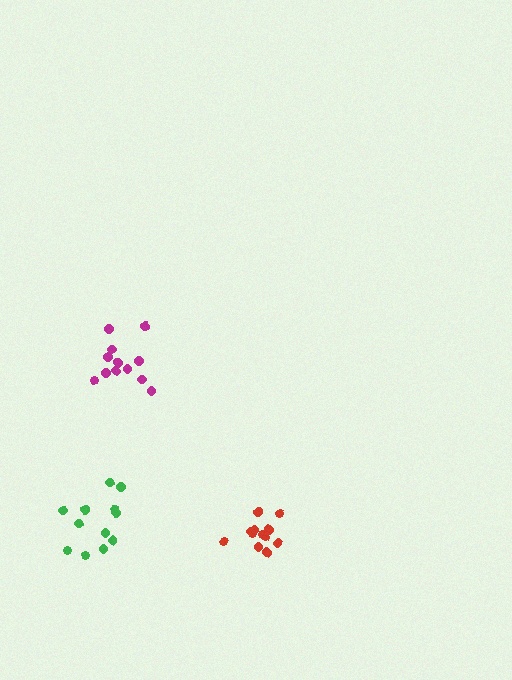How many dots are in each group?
Group 1: 12 dots, Group 2: 12 dots, Group 3: 12 dots (36 total).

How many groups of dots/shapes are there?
There are 3 groups.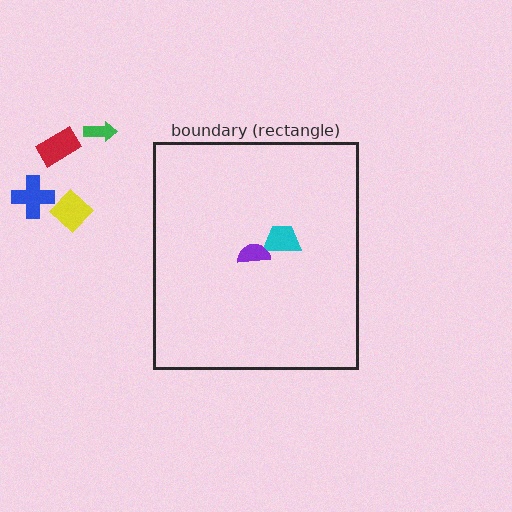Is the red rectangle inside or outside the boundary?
Outside.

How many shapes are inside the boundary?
2 inside, 4 outside.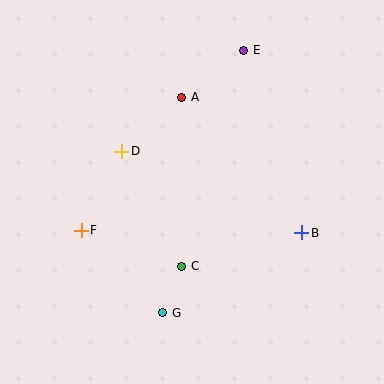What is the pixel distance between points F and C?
The distance between F and C is 107 pixels.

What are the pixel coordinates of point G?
Point G is at (163, 313).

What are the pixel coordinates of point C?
Point C is at (182, 266).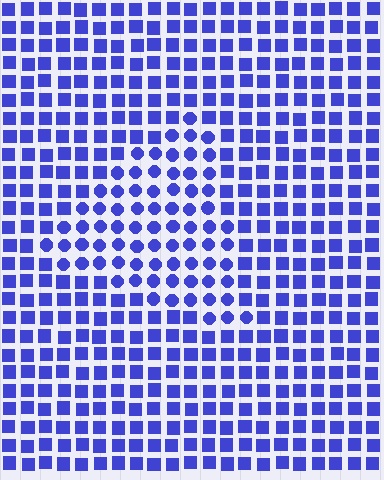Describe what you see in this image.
The image is filled with small blue elements arranged in a uniform grid. A triangle-shaped region contains circles, while the surrounding area contains squares. The boundary is defined purely by the change in element shape.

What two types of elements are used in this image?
The image uses circles inside the triangle region and squares outside it.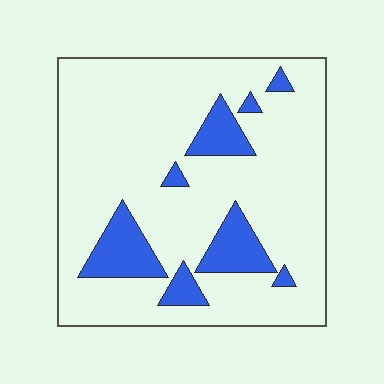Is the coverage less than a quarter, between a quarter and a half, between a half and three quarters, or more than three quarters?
Less than a quarter.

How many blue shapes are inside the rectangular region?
8.